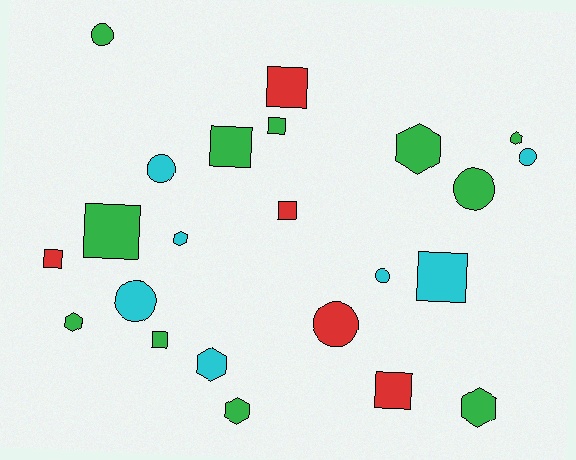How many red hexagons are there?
There are no red hexagons.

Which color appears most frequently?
Green, with 11 objects.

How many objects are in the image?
There are 23 objects.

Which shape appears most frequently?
Square, with 9 objects.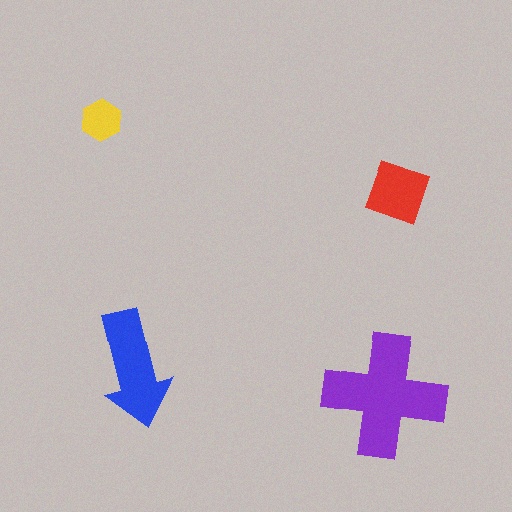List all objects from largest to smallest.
The purple cross, the blue arrow, the red diamond, the yellow hexagon.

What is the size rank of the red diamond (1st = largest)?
3rd.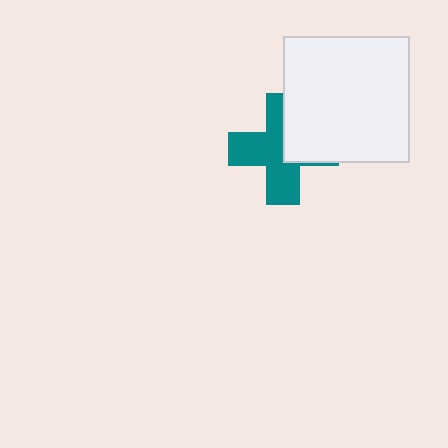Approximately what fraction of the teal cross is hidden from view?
Roughly 37% of the teal cross is hidden behind the white square.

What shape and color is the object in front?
The object in front is a white square.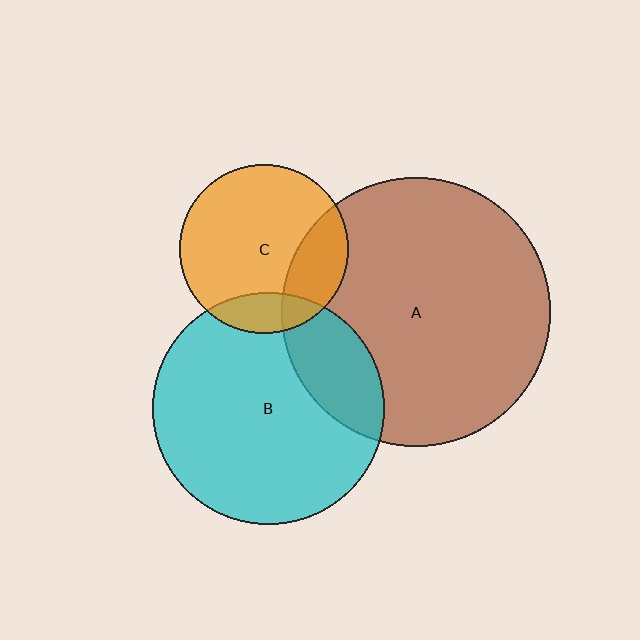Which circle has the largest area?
Circle A (brown).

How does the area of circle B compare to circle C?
Approximately 1.9 times.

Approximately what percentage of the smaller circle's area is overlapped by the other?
Approximately 15%.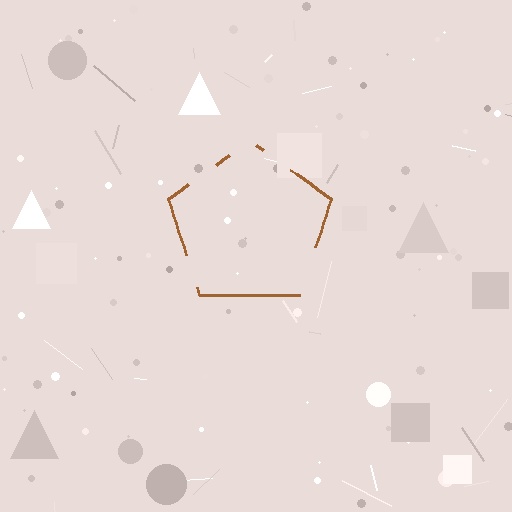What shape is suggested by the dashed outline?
The dashed outline suggests a pentagon.